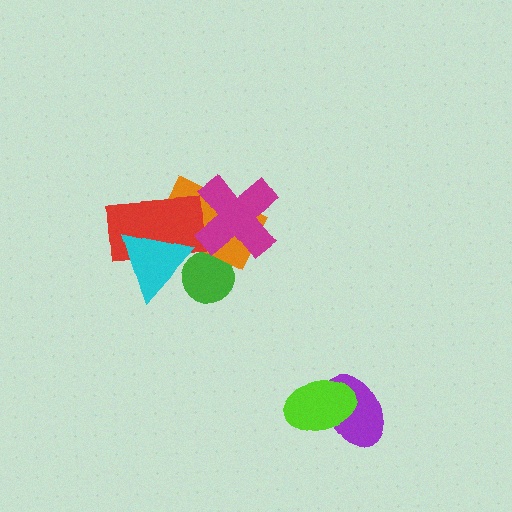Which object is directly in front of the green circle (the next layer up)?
The orange rectangle is directly in front of the green circle.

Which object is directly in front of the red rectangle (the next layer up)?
The cyan triangle is directly in front of the red rectangle.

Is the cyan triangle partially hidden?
No, no other shape covers it.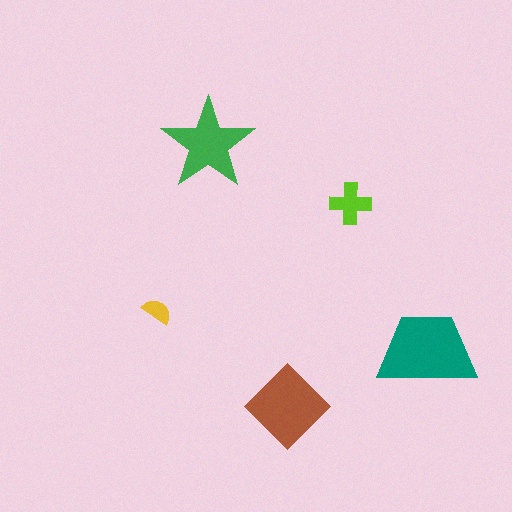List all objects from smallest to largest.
The yellow semicircle, the lime cross, the green star, the brown diamond, the teal trapezoid.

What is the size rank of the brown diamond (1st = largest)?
2nd.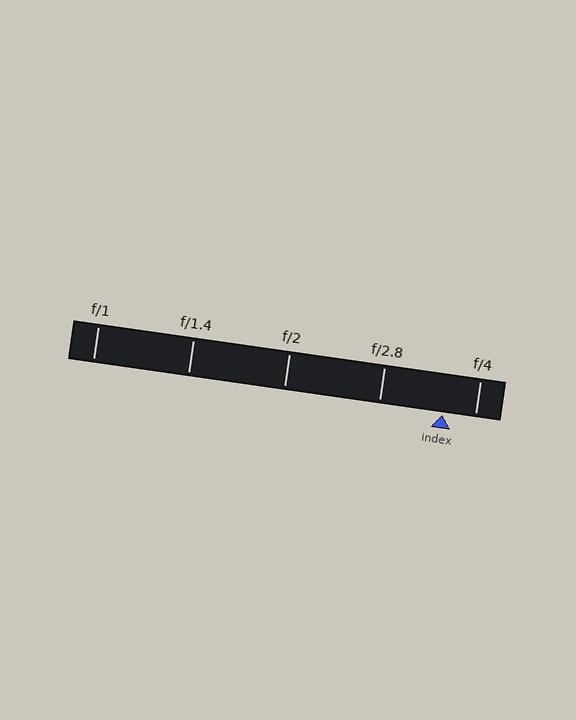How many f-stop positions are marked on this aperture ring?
There are 5 f-stop positions marked.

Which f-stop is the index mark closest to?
The index mark is closest to f/4.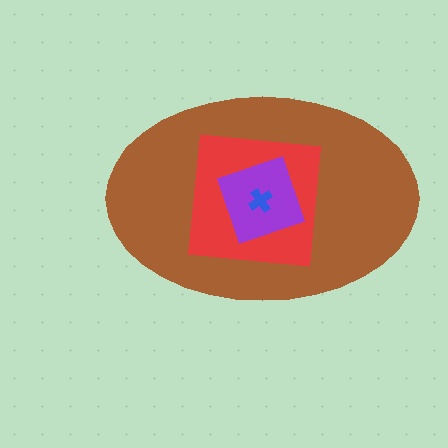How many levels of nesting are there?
4.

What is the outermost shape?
The brown ellipse.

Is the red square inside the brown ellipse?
Yes.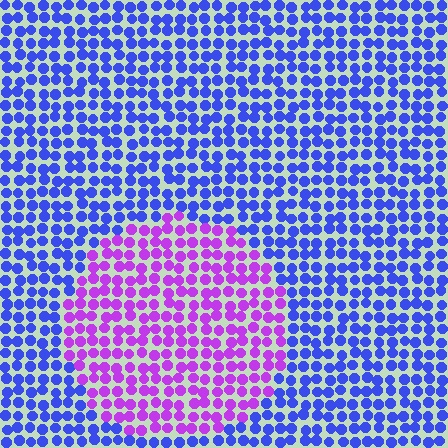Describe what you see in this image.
The image is filled with small blue elements in a uniform arrangement. A circle-shaped region is visible where the elements are tinted to a slightly different hue, forming a subtle color boundary.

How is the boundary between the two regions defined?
The boundary is defined purely by a slight shift in hue (about 52 degrees). Spacing, size, and orientation are identical on both sides.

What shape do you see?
I see a circle.